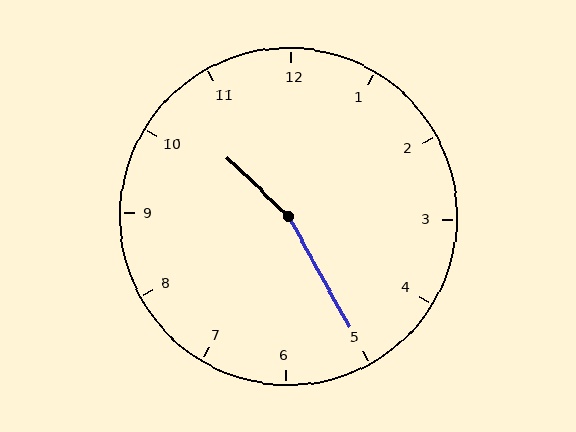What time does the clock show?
10:25.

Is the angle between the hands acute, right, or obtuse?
It is obtuse.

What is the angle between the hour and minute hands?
Approximately 162 degrees.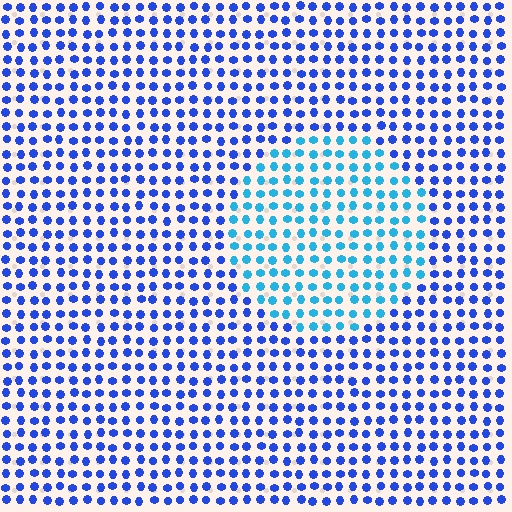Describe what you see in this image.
The image is filled with small blue elements in a uniform arrangement. A circle-shaped region is visible where the elements are tinted to a slightly different hue, forming a subtle color boundary.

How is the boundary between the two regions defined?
The boundary is defined purely by a slight shift in hue (about 34 degrees). Spacing, size, and orientation are identical on both sides.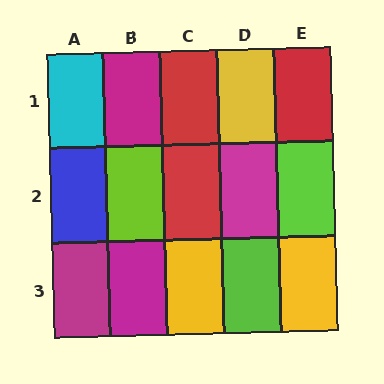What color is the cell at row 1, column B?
Magenta.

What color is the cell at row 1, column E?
Red.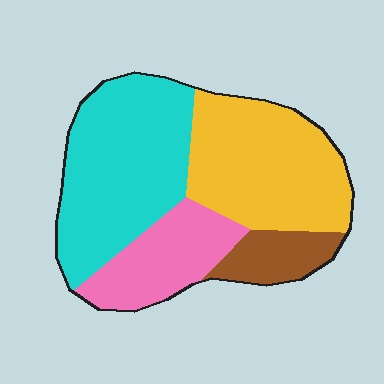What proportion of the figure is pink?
Pink covers about 20% of the figure.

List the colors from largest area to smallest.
From largest to smallest: cyan, yellow, pink, brown.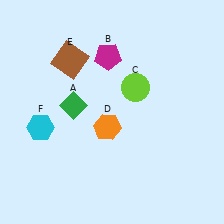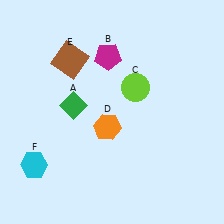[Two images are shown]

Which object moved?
The cyan hexagon (F) moved down.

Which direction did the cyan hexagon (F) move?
The cyan hexagon (F) moved down.